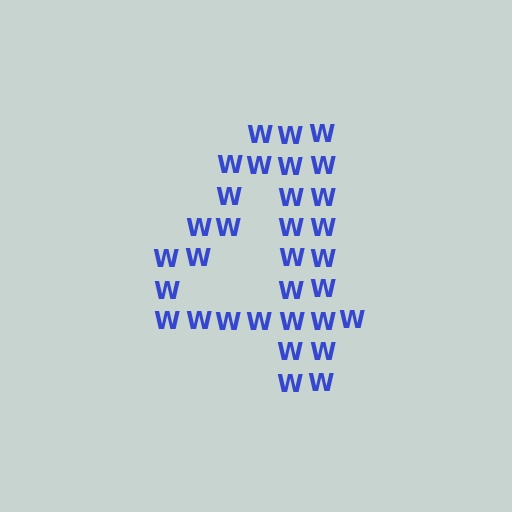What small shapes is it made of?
It is made of small letter W's.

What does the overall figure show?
The overall figure shows the digit 4.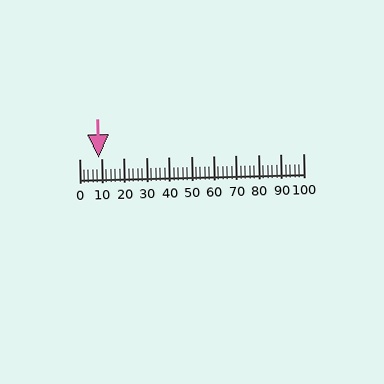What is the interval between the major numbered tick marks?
The major tick marks are spaced 10 units apart.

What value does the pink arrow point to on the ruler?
The pink arrow points to approximately 9.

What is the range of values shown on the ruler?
The ruler shows values from 0 to 100.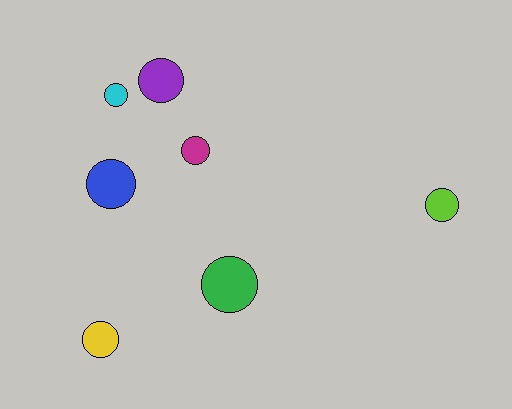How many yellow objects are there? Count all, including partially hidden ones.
There is 1 yellow object.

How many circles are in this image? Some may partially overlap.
There are 7 circles.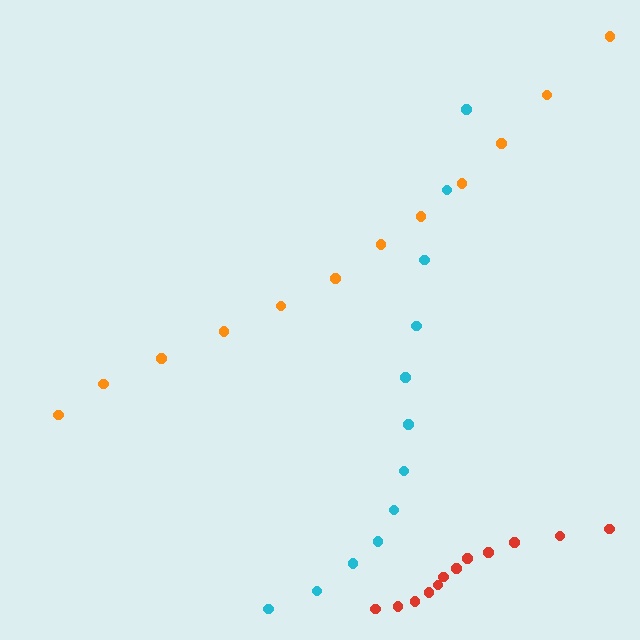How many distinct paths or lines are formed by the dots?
There are 3 distinct paths.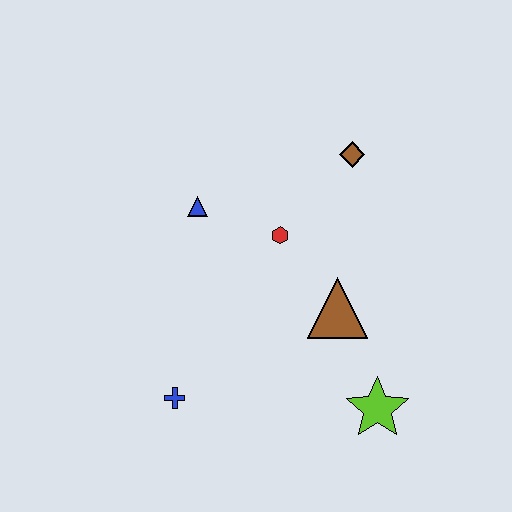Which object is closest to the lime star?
The brown triangle is closest to the lime star.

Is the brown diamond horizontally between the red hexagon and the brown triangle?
No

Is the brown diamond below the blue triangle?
No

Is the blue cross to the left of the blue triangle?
Yes